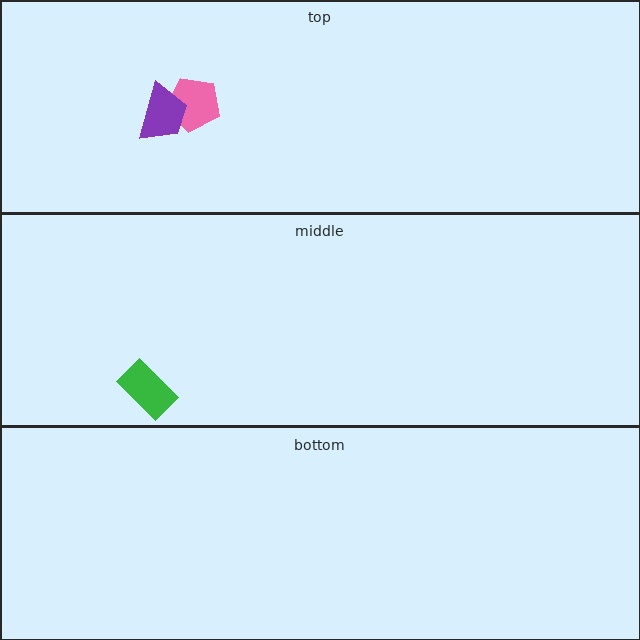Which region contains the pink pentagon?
The top region.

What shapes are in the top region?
The pink pentagon, the purple trapezoid.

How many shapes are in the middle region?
1.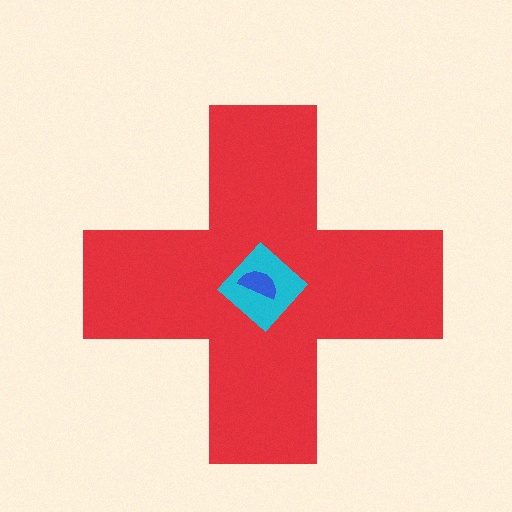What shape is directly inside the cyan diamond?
The blue semicircle.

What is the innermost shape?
The blue semicircle.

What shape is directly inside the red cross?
The cyan diamond.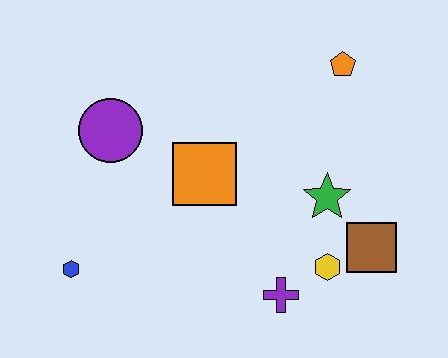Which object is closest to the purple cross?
The yellow hexagon is closest to the purple cross.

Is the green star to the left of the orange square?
No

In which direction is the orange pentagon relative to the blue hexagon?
The orange pentagon is to the right of the blue hexagon.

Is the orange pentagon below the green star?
No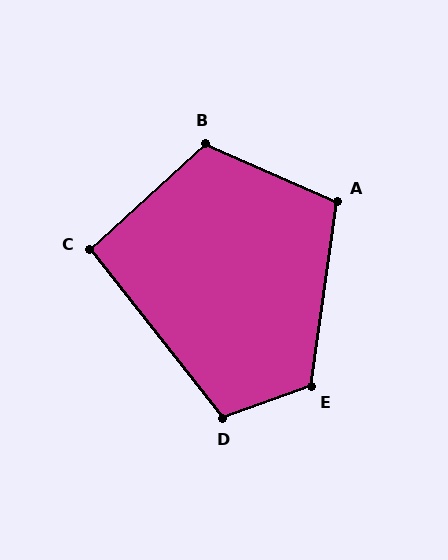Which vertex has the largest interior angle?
E, at approximately 118 degrees.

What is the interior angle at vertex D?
Approximately 109 degrees (obtuse).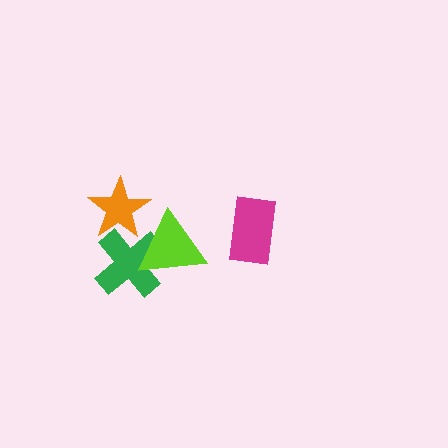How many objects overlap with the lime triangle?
2 objects overlap with the lime triangle.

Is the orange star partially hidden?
Yes, it is partially covered by another shape.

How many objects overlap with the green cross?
2 objects overlap with the green cross.